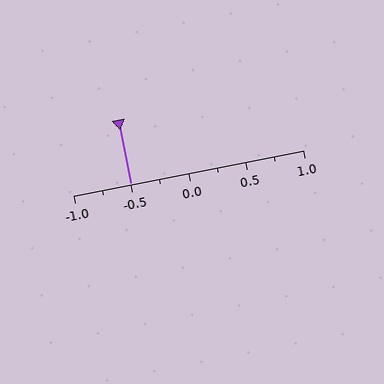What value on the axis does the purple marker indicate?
The marker indicates approximately -0.5.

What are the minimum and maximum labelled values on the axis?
The axis runs from -1.0 to 1.0.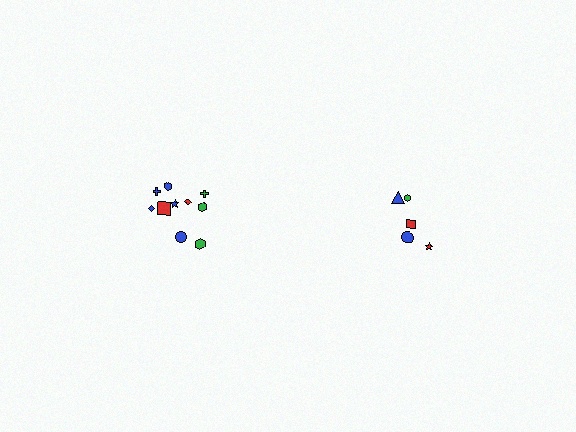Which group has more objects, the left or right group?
The left group.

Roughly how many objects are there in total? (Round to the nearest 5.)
Roughly 15 objects in total.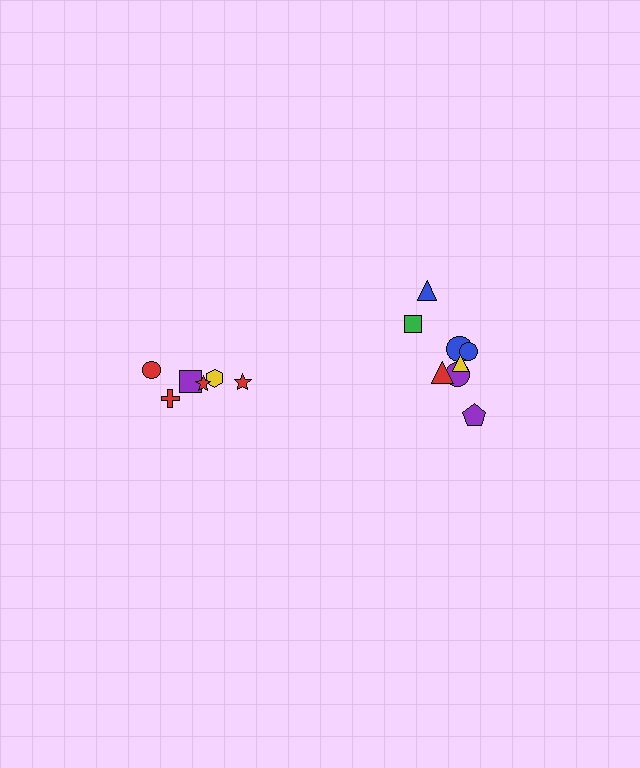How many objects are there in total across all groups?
There are 14 objects.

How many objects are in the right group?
There are 8 objects.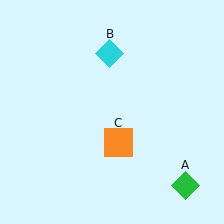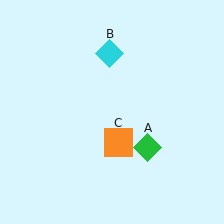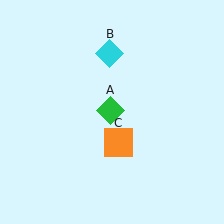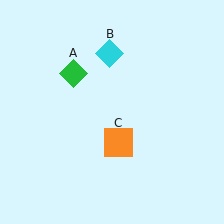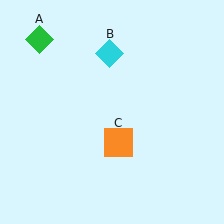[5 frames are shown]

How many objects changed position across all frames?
1 object changed position: green diamond (object A).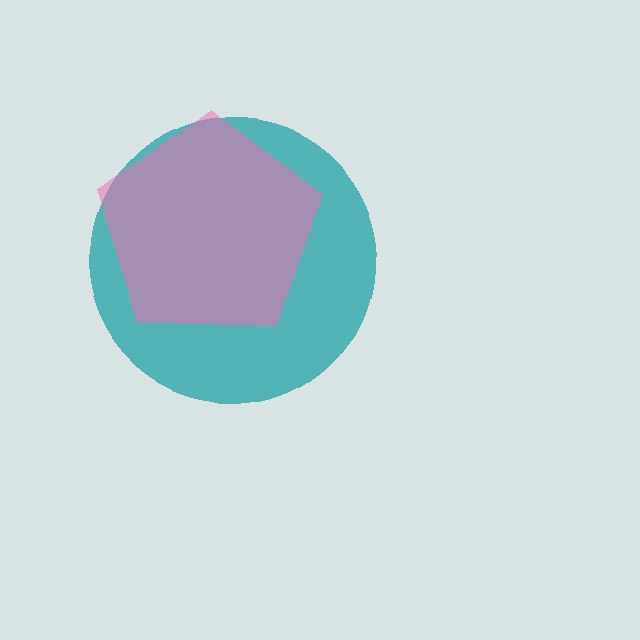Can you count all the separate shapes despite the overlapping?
Yes, there are 2 separate shapes.